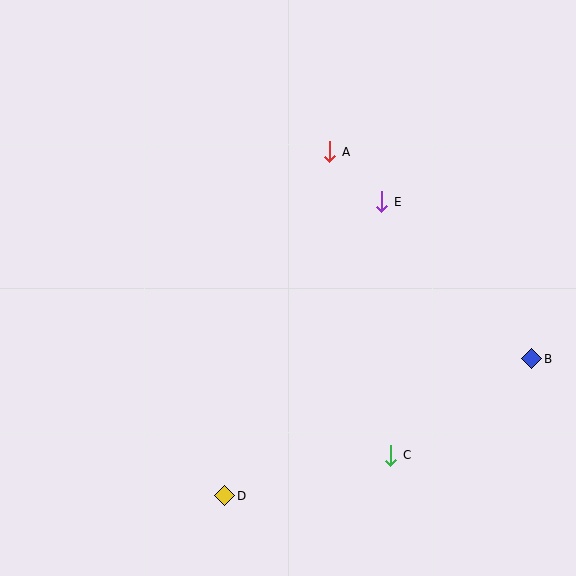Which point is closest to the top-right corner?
Point E is closest to the top-right corner.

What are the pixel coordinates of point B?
Point B is at (532, 359).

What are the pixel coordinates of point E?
Point E is at (382, 202).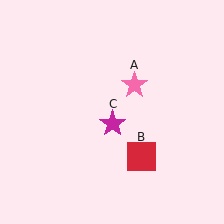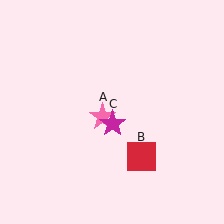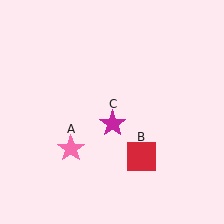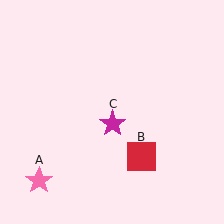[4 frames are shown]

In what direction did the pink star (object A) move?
The pink star (object A) moved down and to the left.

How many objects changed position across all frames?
1 object changed position: pink star (object A).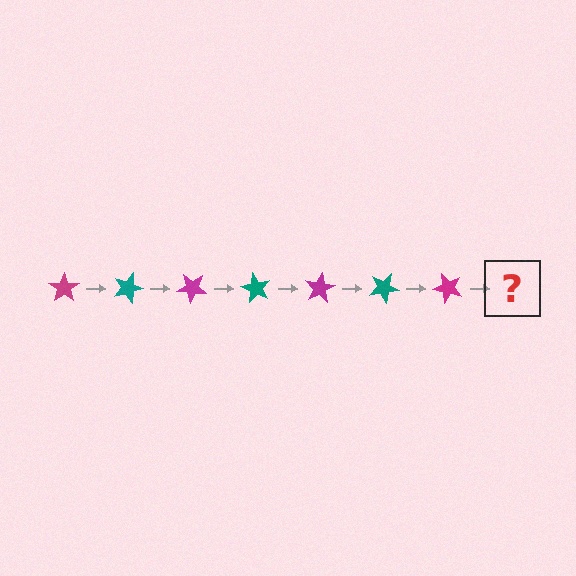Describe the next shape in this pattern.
It should be a teal star, rotated 140 degrees from the start.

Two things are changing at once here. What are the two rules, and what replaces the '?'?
The two rules are that it rotates 20 degrees each step and the color cycles through magenta and teal. The '?' should be a teal star, rotated 140 degrees from the start.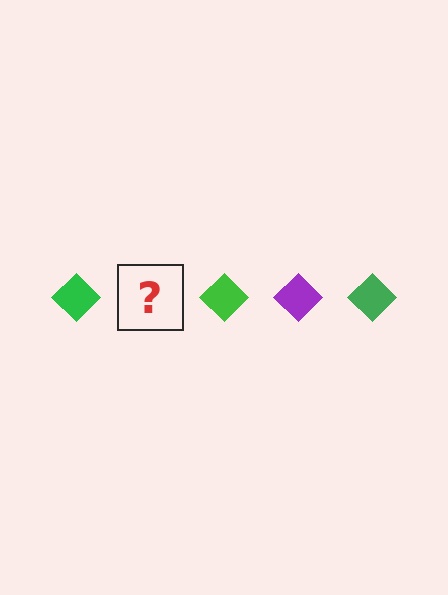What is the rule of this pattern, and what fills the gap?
The rule is that the pattern cycles through green, purple diamonds. The gap should be filled with a purple diamond.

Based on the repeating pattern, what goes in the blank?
The blank should be a purple diamond.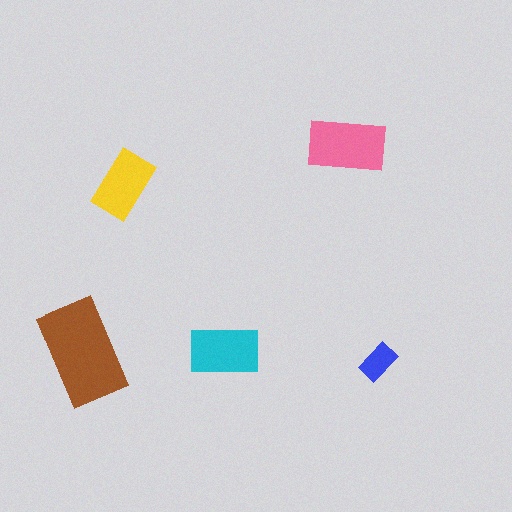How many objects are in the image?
There are 5 objects in the image.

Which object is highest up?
The pink rectangle is topmost.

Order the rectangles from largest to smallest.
the brown one, the pink one, the cyan one, the yellow one, the blue one.